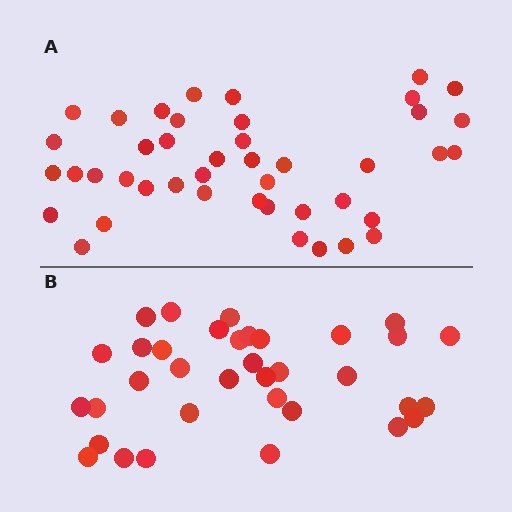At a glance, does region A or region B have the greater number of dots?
Region A (the top region) has more dots.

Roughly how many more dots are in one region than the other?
Region A has roughly 8 or so more dots than region B.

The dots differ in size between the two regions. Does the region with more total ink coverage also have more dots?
No. Region B has more total ink coverage because its dots are larger, but region A actually contains more individual dots. Total area can be misleading — the number of items is what matters here.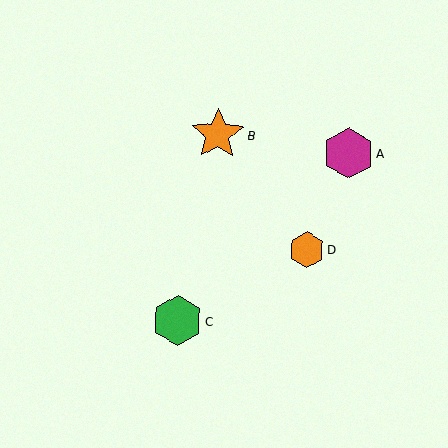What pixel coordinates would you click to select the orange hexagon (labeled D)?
Click at (307, 250) to select the orange hexagon D.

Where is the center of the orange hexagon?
The center of the orange hexagon is at (307, 250).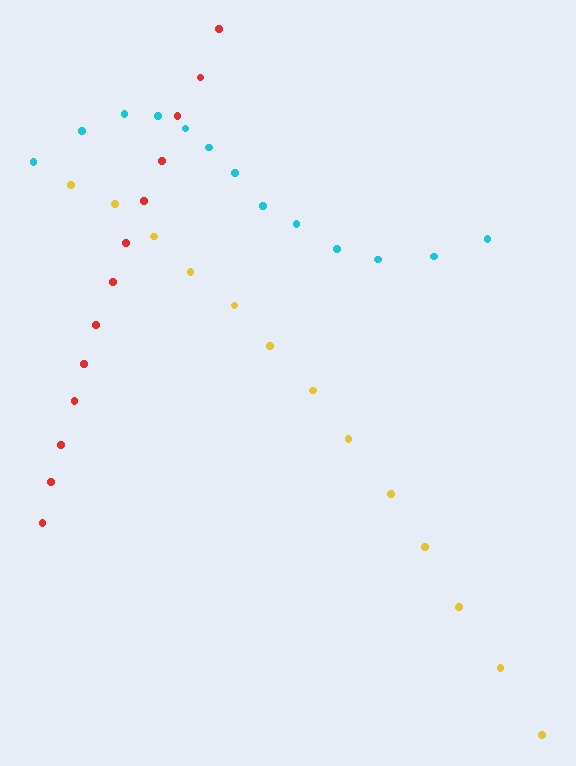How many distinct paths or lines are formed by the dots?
There are 3 distinct paths.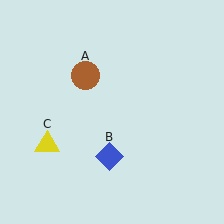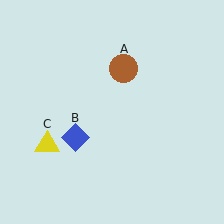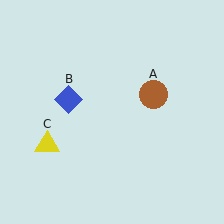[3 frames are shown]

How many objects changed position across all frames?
2 objects changed position: brown circle (object A), blue diamond (object B).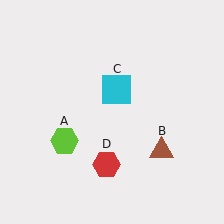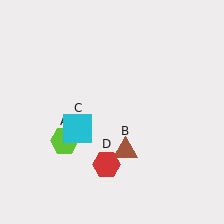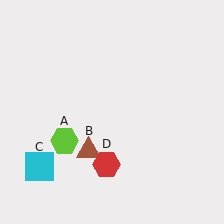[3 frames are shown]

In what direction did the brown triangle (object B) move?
The brown triangle (object B) moved left.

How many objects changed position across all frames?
2 objects changed position: brown triangle (object B), cyan square (object C).